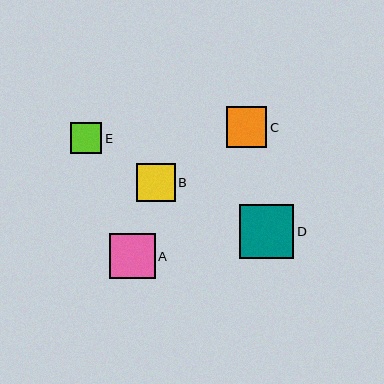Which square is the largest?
Square D is the largest with a size of approximately 54 pixels.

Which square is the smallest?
Square E is the smallest with a size of approximately 32 pixels.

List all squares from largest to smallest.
From largest to smallest: D, A, C, B, E.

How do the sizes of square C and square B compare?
Square C and square B are approximately the same size.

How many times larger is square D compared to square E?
Square D is approximately 1.7 times the size of square E.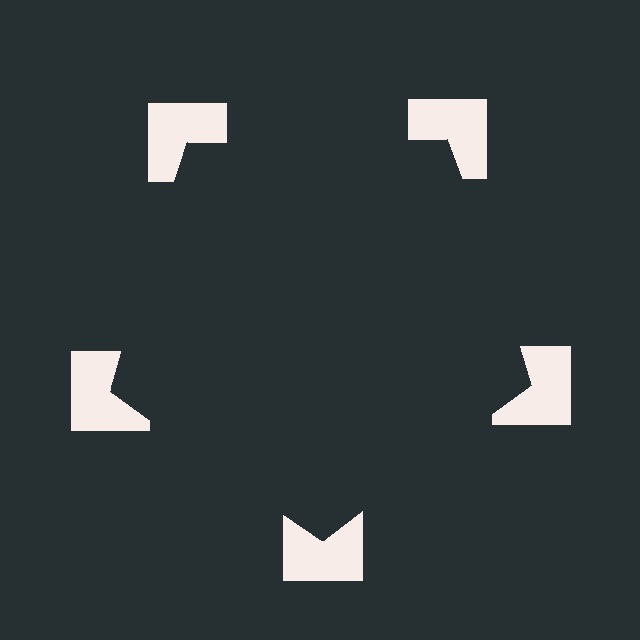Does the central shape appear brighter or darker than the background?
It typically appears slightly darker than the background, even though no actual brightness change is drawn.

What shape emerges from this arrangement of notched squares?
An illusory pentagon — its edges are inferred from the aligned wedge cuts in the notched squares, not physically drawn.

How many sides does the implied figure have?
5 sides.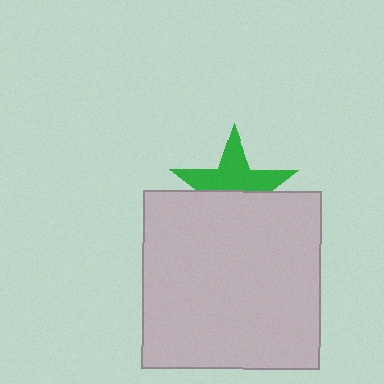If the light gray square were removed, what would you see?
You would see the complete green star.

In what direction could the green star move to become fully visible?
The green star could move up. That would shift it out from behind the light gray square entirely.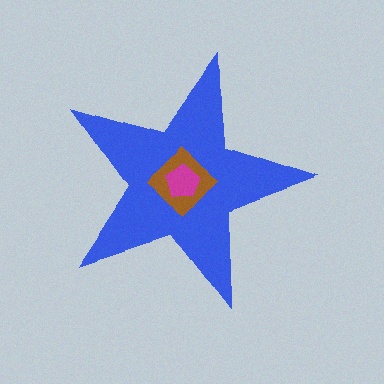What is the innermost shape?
The magenta pentagon.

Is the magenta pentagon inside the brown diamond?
Yes.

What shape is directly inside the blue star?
The brown diamond.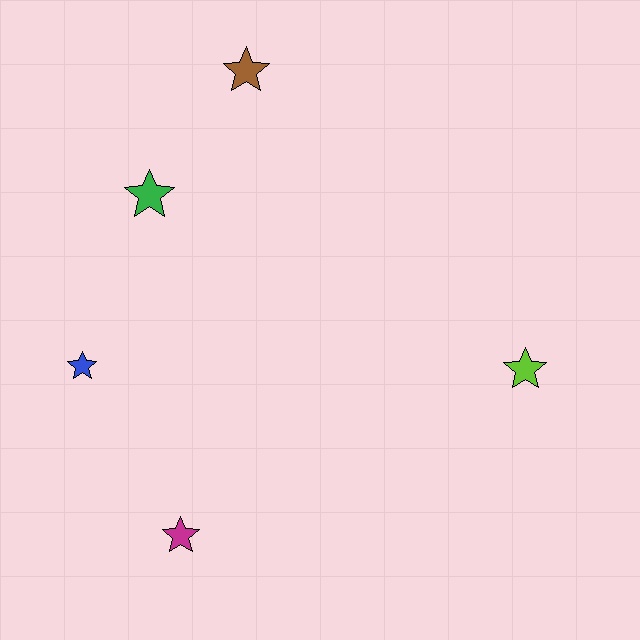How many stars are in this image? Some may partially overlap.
There are 5 stars.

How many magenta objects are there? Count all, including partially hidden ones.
There is 1 magenta object.